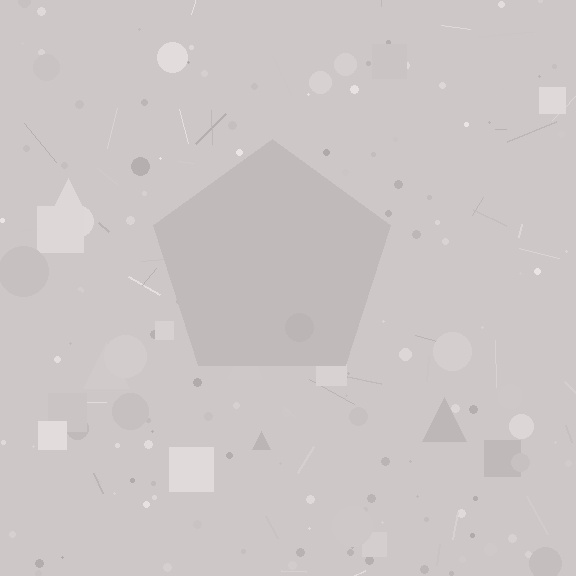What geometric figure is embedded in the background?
A pentagon is embedded in the background.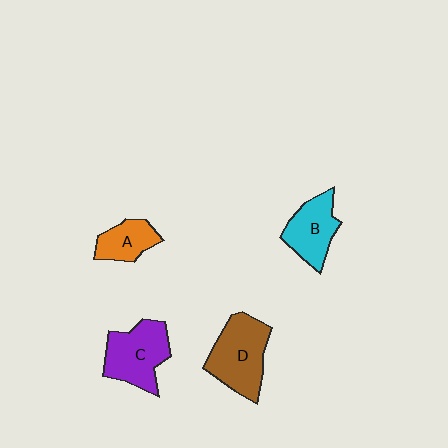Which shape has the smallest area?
Shape A (orange).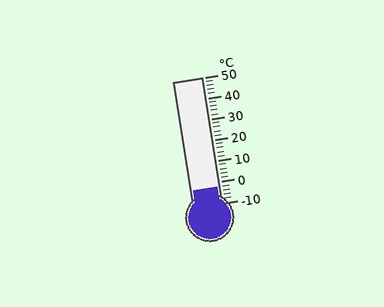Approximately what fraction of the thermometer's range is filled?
The thermometer is filled to approximately 15% of its range.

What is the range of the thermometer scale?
The thermometer scale ranges from -10°C to 50°C.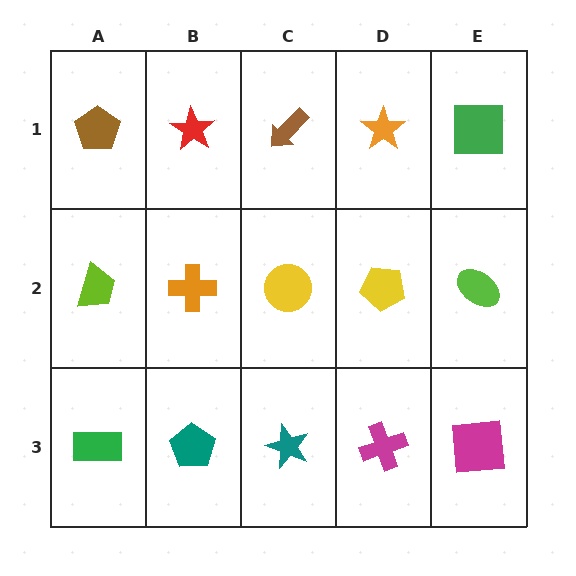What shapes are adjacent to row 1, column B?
An orange cross (row 2, column B), a brown pentagon (row 1, column A), a brown arrow (row 1, column C).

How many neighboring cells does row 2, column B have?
4.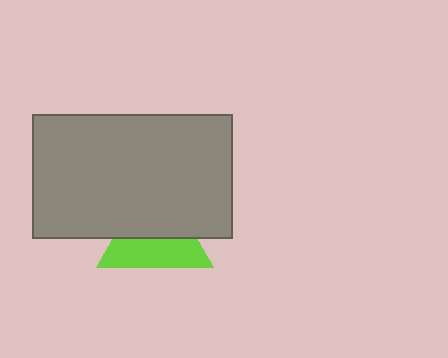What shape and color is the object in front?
The object in front is a gray rectangle.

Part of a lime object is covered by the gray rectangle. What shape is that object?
It is a triangle.